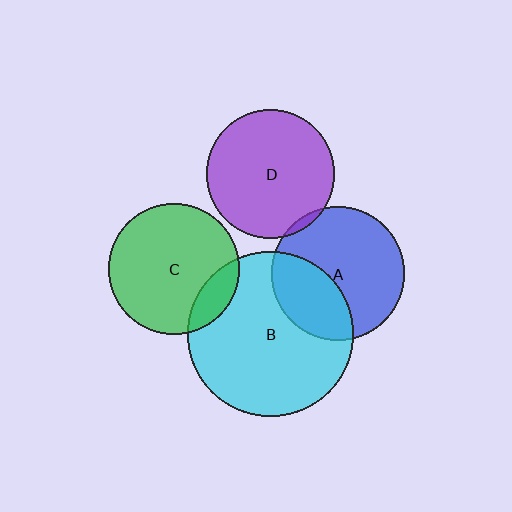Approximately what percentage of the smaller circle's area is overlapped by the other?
Approximately 15%.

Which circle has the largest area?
Circle B (cyan).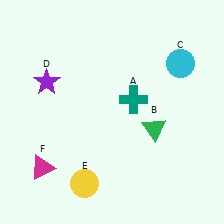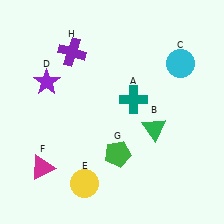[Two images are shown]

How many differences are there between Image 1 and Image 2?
There are 2 differences between the two images.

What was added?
A green pentagon (G), a purple cross (H) were added in Image 2.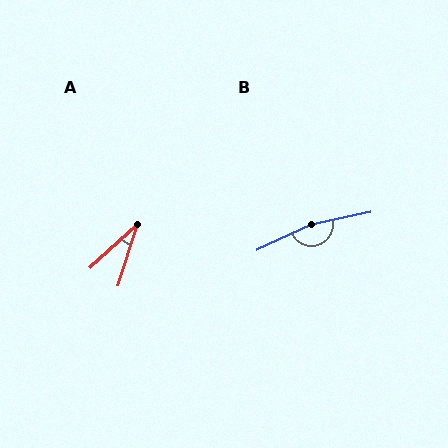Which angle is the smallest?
A, at approximately 30 degrees.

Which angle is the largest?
B, at approximately 167 degrees.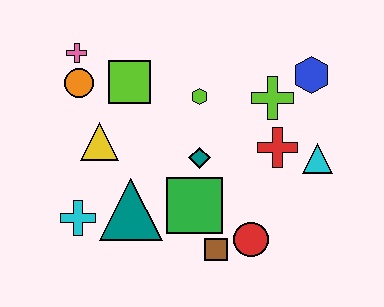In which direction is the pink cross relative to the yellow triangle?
The pink cross is above the yellow triangle.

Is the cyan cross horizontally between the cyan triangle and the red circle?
No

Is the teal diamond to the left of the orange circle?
No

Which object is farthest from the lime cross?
The cyan cross is farthest from the lime cross.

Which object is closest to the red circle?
The brown square is closest to the red circle.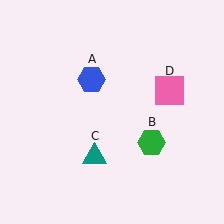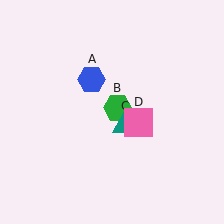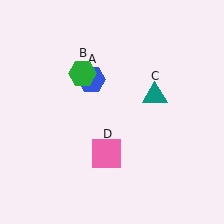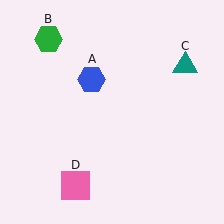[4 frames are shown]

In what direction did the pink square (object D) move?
The pink square (object D) moved down and to the left.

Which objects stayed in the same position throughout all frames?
Blue hexagon (object A) remained stationary.